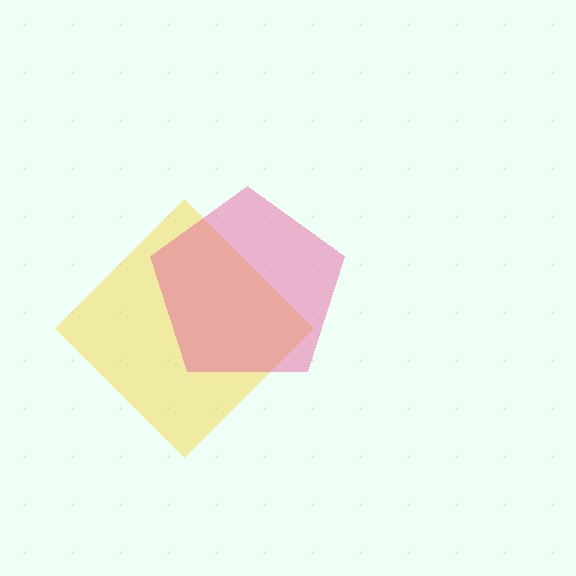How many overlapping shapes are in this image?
There are 2 overlapping shapes in the image.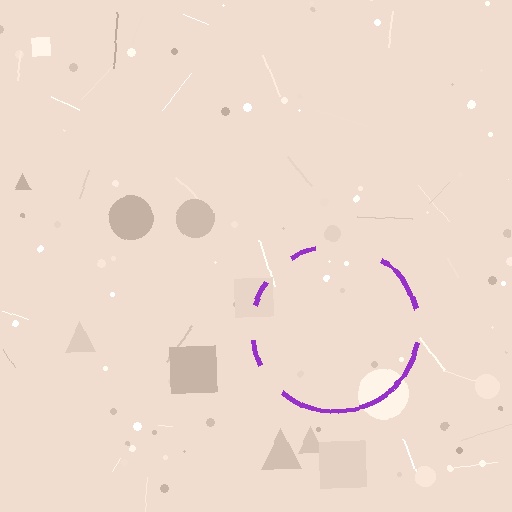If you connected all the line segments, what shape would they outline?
They would outline a circle.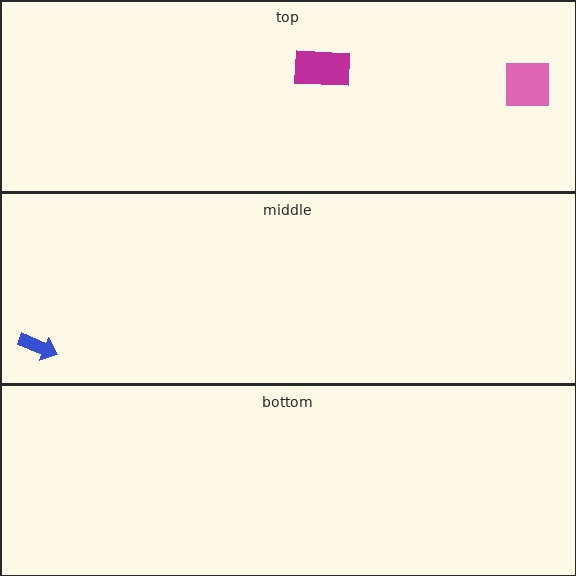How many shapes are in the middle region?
1.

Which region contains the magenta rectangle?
The top region.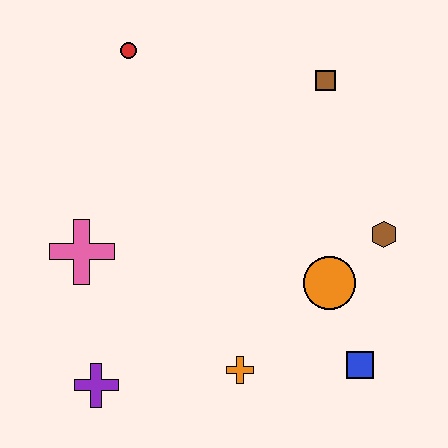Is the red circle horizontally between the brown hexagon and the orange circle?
No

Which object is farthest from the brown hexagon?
The purple cross is farthest from the brown hexagon.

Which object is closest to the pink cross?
The purple cross is closest to the pink cross.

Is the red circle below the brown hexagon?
No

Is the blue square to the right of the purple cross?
Yes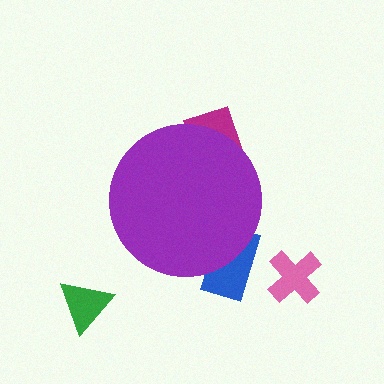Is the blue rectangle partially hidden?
Yes, the blue rectangle is partially hidden behind the purple circle.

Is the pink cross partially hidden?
No, the pink cross is fully visible.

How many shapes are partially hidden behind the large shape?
2 shapes are partially hidden.